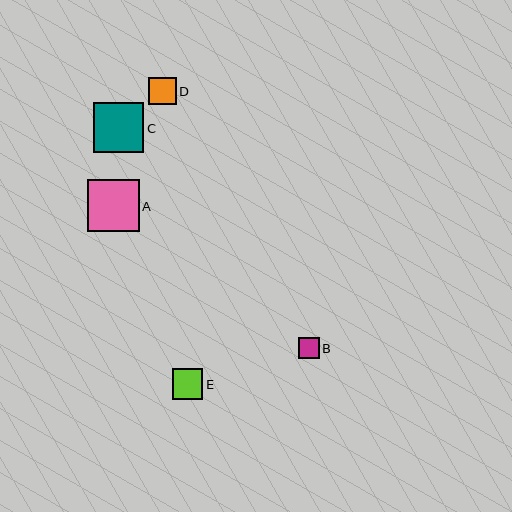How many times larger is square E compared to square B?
Square E is approximately 1.4 times the size of square B.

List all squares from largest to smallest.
From largest to smallest: A, C, E, D, B.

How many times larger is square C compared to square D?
Square C is approximately 1.9 times the size of square D.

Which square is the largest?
Square A is the largest with a size of approximately 52 pixels.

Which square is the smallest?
Square B is the smallest with a size of approximately 21 pixels.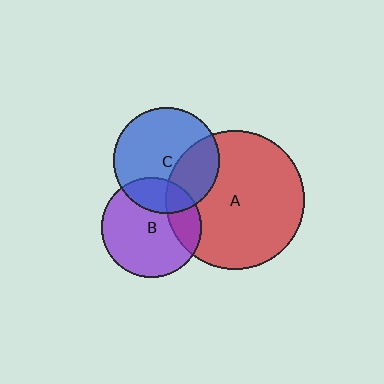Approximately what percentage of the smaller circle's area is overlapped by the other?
Approximately 30%.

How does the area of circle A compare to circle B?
Approximately 1.9 times.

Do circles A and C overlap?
Yes.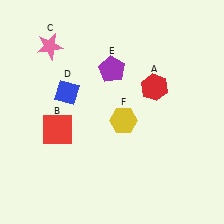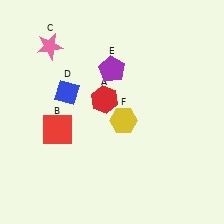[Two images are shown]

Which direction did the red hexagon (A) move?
The red hexagon (A) moved left.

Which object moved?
The red hexagon (A) moved left.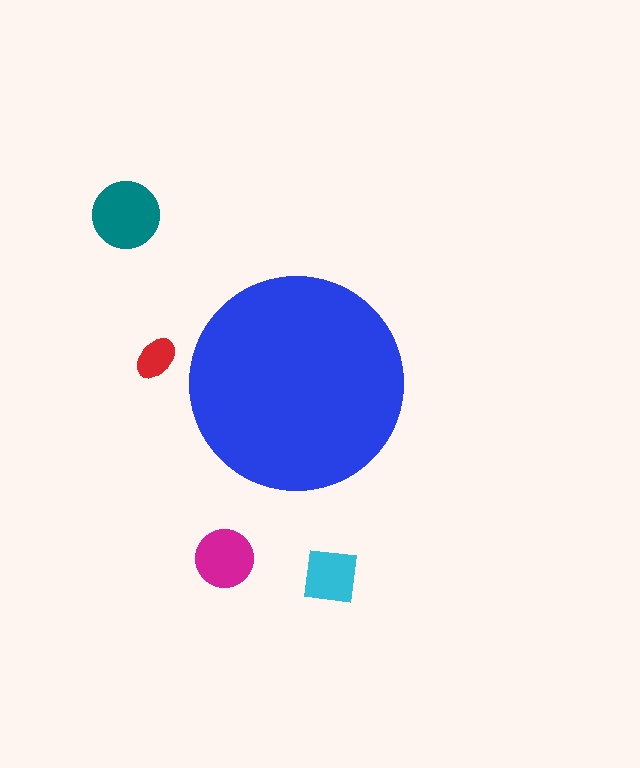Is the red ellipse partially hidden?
No, the red ellipse is fully visible.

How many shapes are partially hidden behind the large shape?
0 shapes are partially hidden.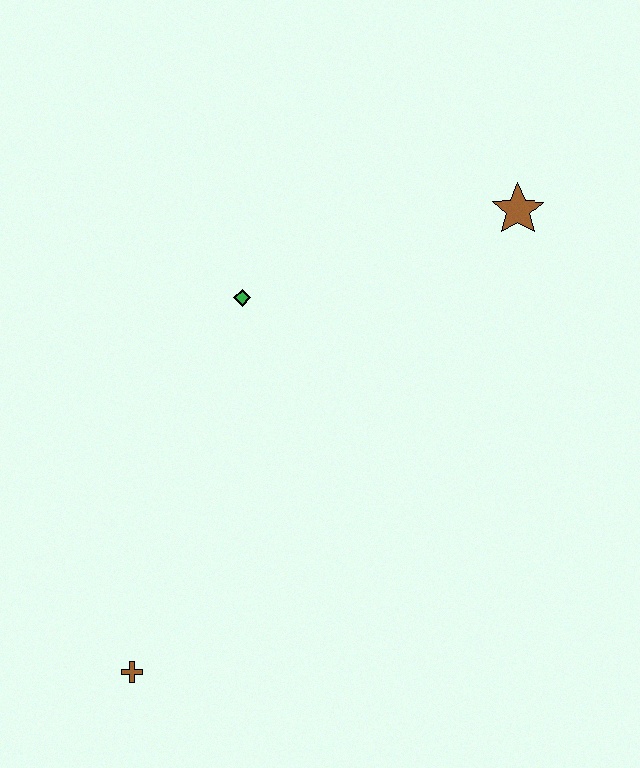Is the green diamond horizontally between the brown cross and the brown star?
Yes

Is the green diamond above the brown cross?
Yes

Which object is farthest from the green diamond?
The brown cross is farthest from the green diamond.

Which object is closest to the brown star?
The green diamond is closest to the brown star.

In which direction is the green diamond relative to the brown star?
The green diamond is to the left of the brown star.